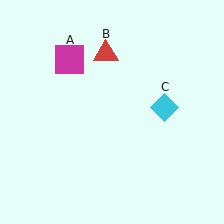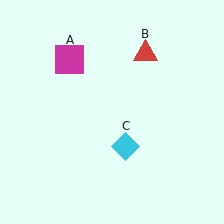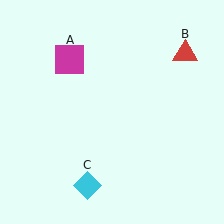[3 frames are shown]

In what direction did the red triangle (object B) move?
The red triangle (object B) moved right.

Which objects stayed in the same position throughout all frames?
Magenta square (object A) remained stationary.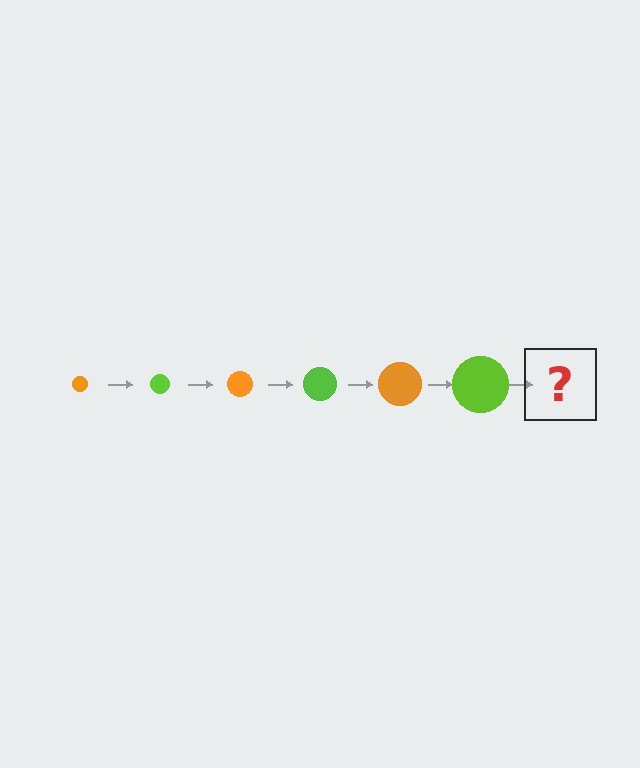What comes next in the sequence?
The next element should be an orange circle, larger than the previous one.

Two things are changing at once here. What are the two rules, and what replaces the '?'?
The two rules are that the circle grows larger each step and the color cycles through orange and lime. The '?' should be an orange circle, larger than the previous one.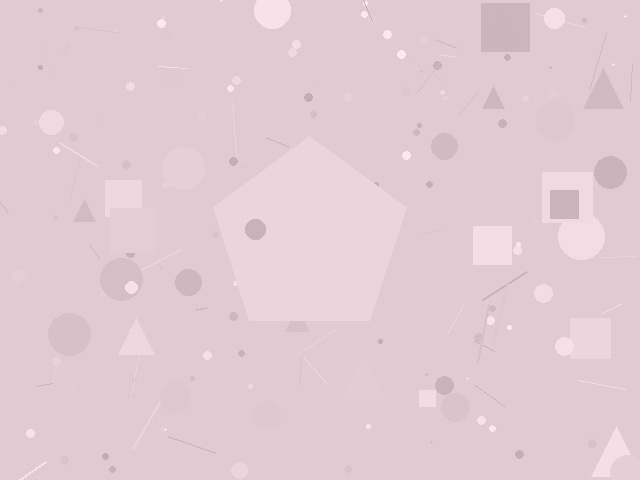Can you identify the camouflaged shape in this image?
The camouflaged shape is a pentagon.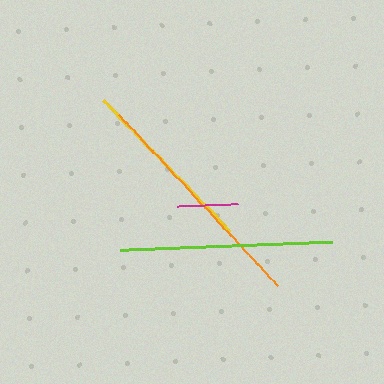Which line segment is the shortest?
The magenta line is the shortest at approximately 61 pixels.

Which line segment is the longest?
The orange line is the longest at approximately 234 pixels.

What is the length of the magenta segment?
The magenta segment is approximately 61 pixels long.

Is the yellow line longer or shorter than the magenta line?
The yellow line is longer than the magenta line.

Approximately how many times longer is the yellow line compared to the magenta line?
The yellow line is approximately 3.0 times the length of the magenta line.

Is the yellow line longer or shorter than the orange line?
The orange line is longer than the yellow line.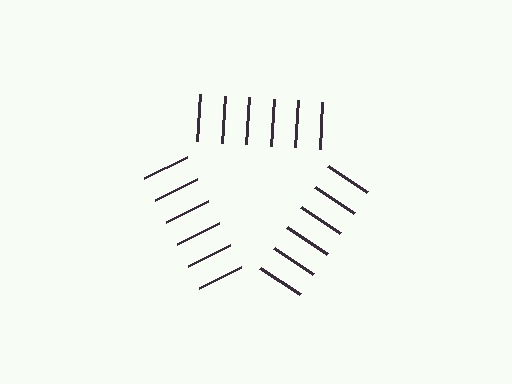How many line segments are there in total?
18 — 6 along each of the 3 edges.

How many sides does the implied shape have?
3 sides — the line-ends trace a triangle.